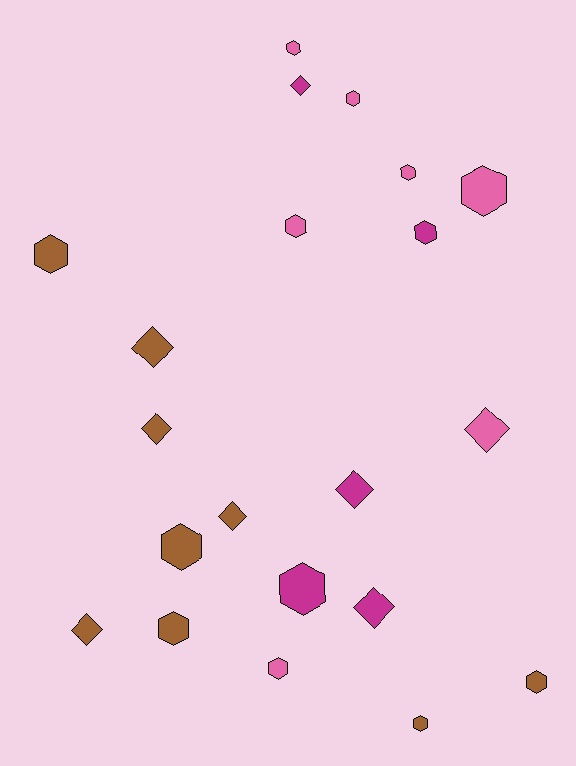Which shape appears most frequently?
Hexagon, with 13 objects.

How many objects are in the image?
There are 21 objects.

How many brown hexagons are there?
There are 5 brown hexagons.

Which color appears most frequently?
Brown, with 9 objects.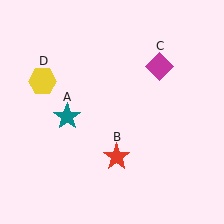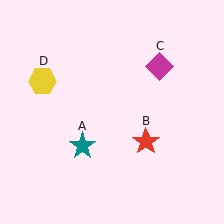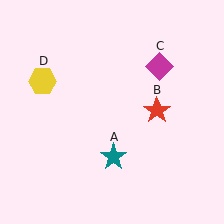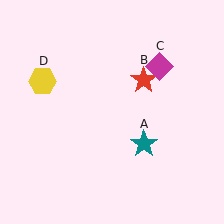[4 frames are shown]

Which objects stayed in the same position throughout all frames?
Magenta diamond (object C) and yellow hexagon (object D) remained stationary.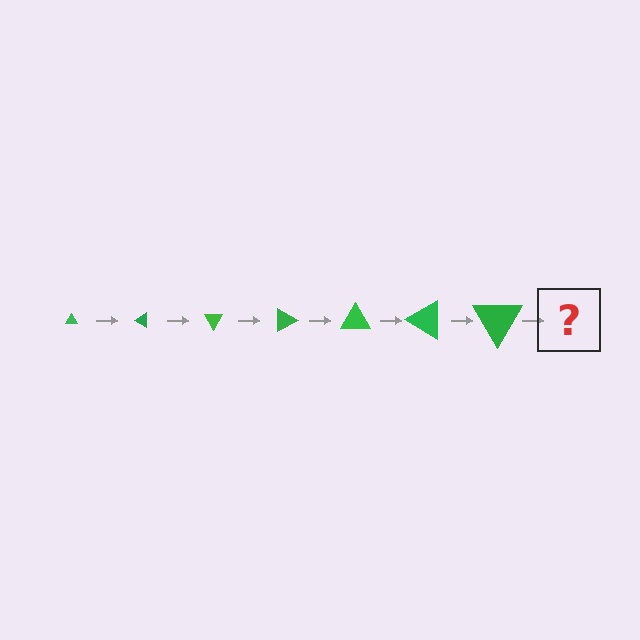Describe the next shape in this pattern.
It should be a triangle, larger than the previous one and rotated 210 degrees from the start.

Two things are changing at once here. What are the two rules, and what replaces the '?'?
The two rules are that the triangle grows larger each step and it rotates 30 degrees each step. The '?' should be a triangle, larger than the previous one and rotated 210 degrees from the start.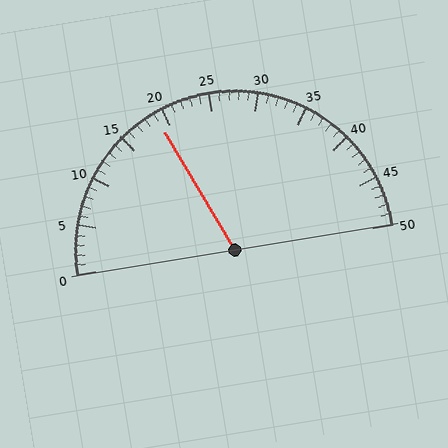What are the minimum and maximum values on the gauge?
The gauge ranges from 0 to 50.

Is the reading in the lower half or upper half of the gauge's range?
The reading is in the lower half of the range (0 to 50).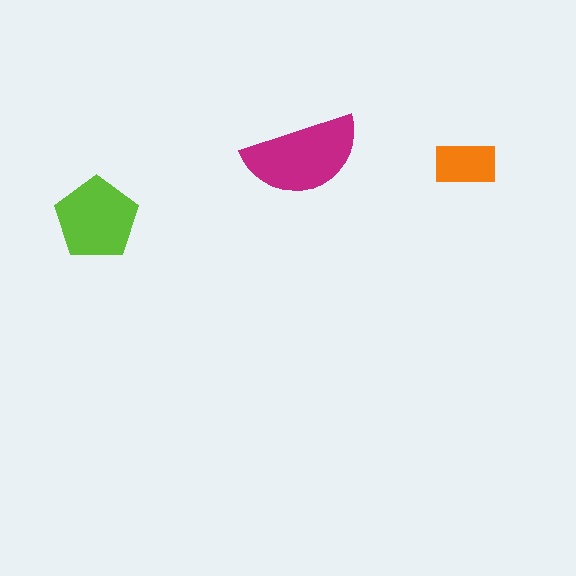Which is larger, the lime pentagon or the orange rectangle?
The lime pentagon.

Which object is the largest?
The magenta semicircle.